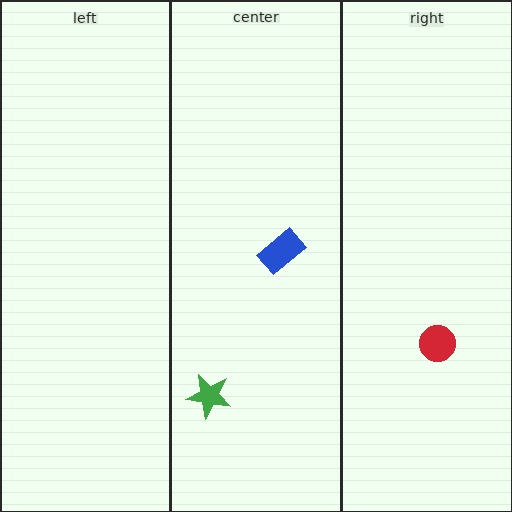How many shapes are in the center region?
2.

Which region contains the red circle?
The right region.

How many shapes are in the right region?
1.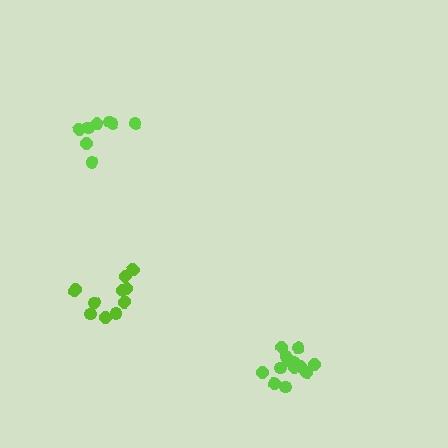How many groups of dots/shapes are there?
There are 3 groups.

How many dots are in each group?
Group 1: 11 dots, Group 2: 13 dots, Group 3: 8 dots (32 total).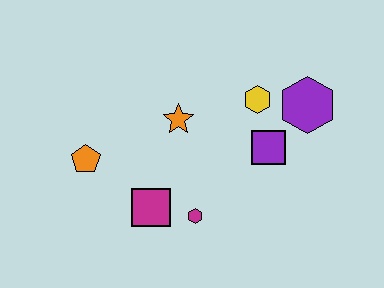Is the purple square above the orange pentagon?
Yes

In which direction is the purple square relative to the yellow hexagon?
The purple square is below the yellow hexagon.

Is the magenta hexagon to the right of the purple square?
No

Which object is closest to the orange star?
The yellow hexagon is closest to the orange star.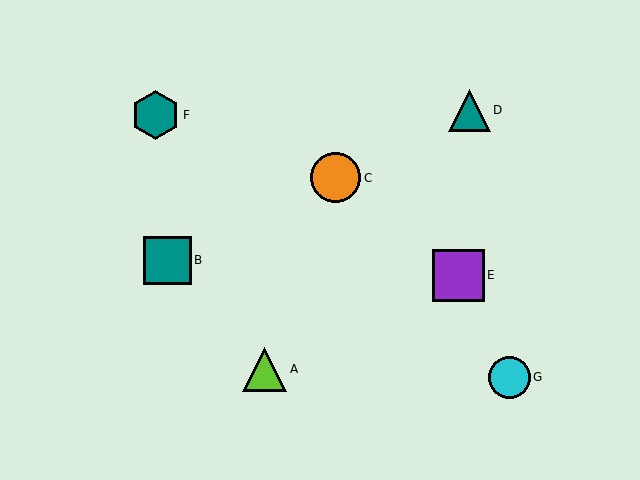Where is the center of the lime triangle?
The center of the lime triangle is at (265, 369).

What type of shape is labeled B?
Shape B is a teal square.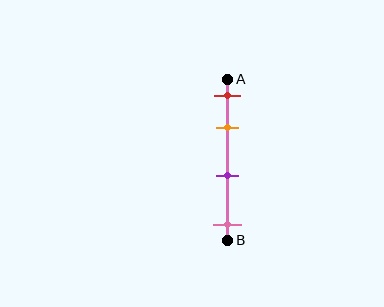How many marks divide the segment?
There are 4 marks dividing the segment.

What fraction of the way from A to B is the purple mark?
The purple mark is approximately 60% (0.6) of the way from A to B.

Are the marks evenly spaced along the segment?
No, the marks are not evenly spaced.